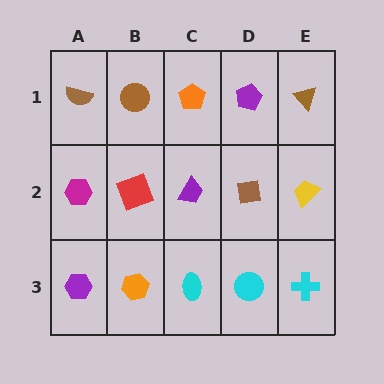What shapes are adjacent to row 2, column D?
A purple pentagon (row 1, column D), a cyan circle (row 3, column D), a purple trapezoid (row 2, column C), a yellow trapezoid (row 2, column E).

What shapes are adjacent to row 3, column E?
A yellow trapezoid (row 2, column E), a cyan circle (row 3, column D).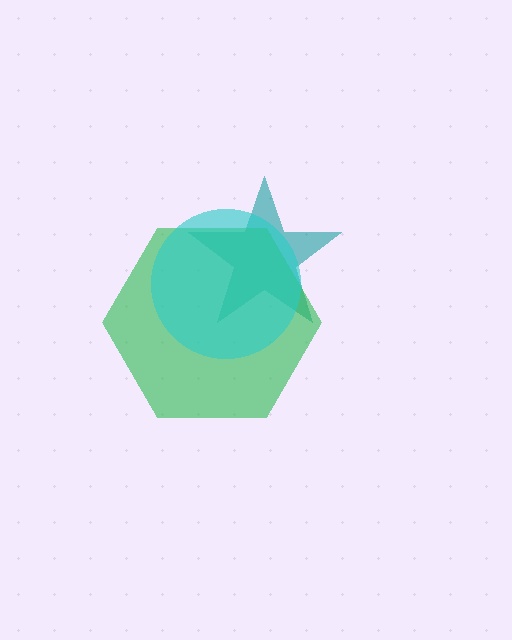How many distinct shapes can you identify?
There are 3 distinct shapes: a teal star, a green hexagon, a cyan circle.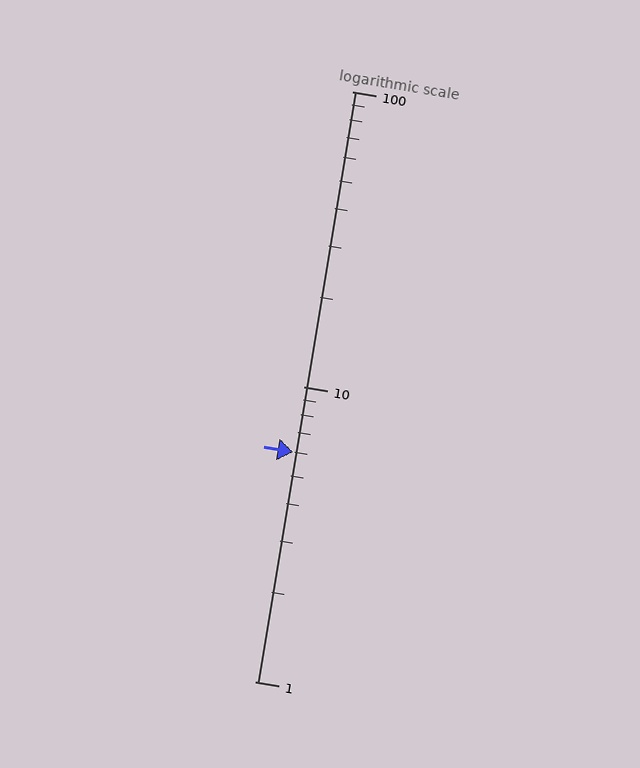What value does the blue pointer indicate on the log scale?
The pointer indicates approximately 6.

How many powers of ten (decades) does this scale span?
The scale spans 2 decades, from 1 to 100.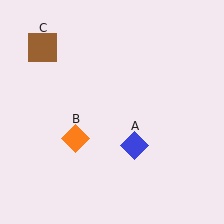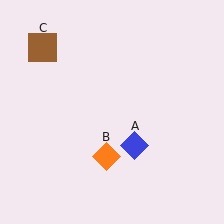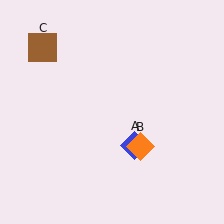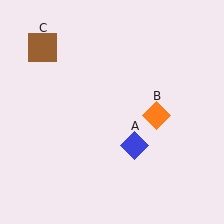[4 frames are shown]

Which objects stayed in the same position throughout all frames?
Blue diamond (object A) and brown square (object C) remained stationary.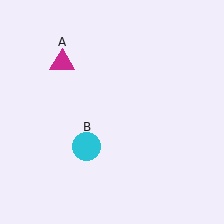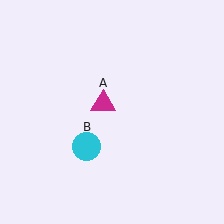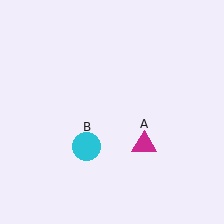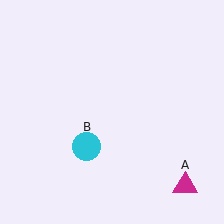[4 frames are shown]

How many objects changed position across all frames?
1 object changed position: magenta triangle (object A).